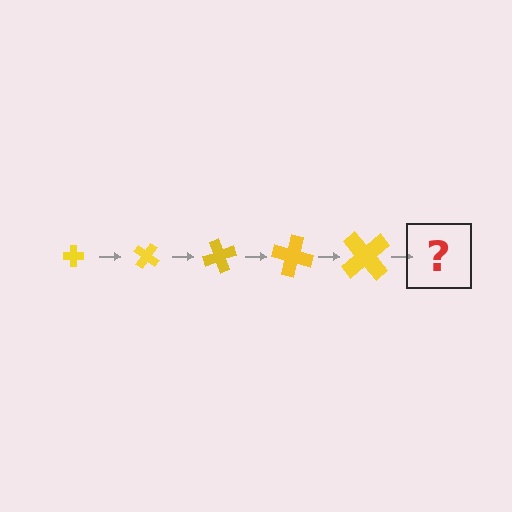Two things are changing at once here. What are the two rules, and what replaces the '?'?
The two rules are that the cross grows larger each step and it rotates 35 degrees each step. The '?' should be a cross, larger than the previous one and rotated 175 degrees from the start.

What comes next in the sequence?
The next element should be a cross, larger than the previous one and rotated 175 degrees from the start.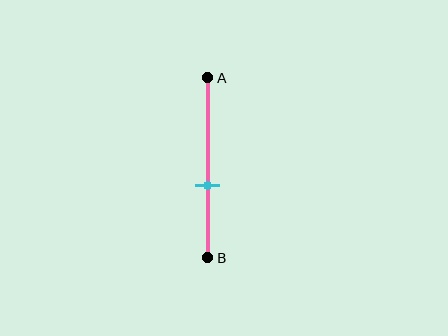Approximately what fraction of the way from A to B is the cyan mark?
The cyan mark is approximately 60% of the way from A to B.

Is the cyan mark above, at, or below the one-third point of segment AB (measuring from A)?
The cyan mark is below the one-third point of segment AB.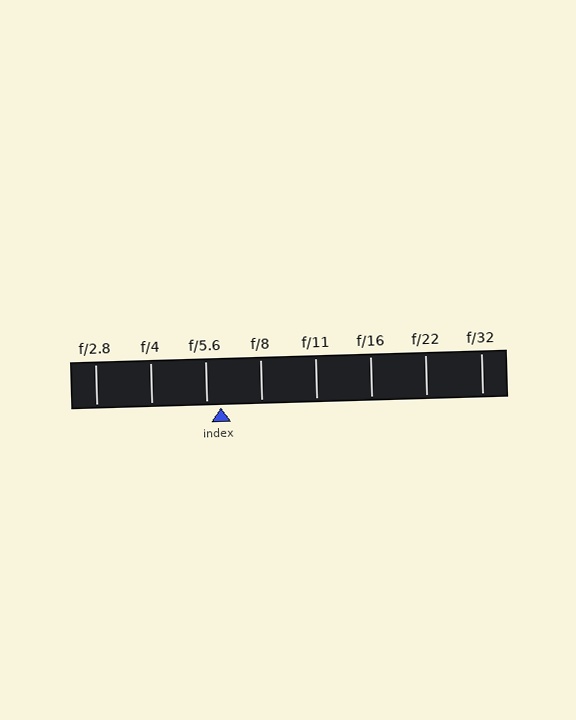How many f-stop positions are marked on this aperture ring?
There are 8 f-stop positions marked.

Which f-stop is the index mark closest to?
The index mark is closest to f/5.6.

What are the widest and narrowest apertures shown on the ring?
The widest aperture shown is f/2.8 and the narrowest is f/32.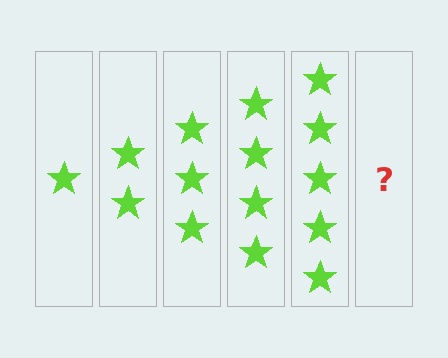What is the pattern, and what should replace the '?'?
The pattern is that each step adds one more star. The '?' should be 6 stars.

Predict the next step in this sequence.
The next step is 6 stars.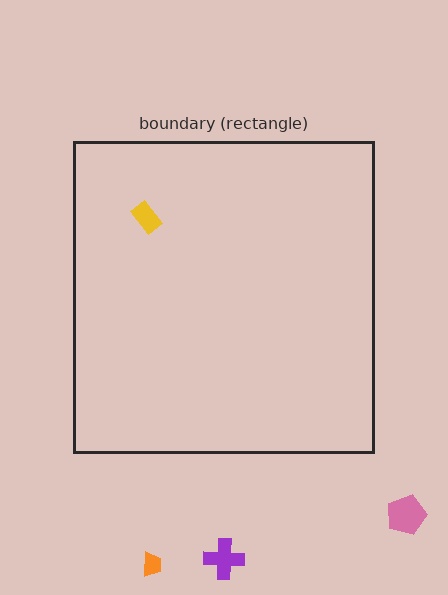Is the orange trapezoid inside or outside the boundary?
Outside.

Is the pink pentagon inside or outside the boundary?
Outside.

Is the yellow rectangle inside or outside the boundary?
Inside.